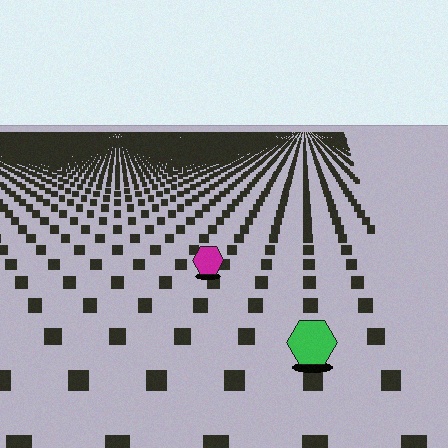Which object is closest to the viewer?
The green hexagon is closest. The texture marks near it are larger and more spread out.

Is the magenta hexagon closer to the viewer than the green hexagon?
No. The green hexagon is closer — you can tell from the texture gradient: the ground texture is coarser near it.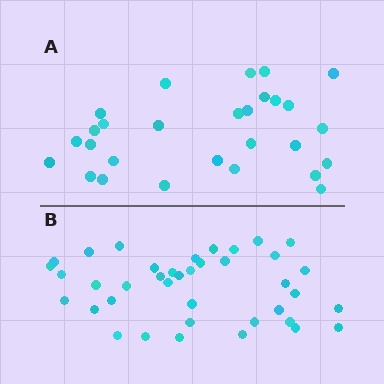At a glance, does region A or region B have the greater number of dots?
Region B (the bottom region) has more dots.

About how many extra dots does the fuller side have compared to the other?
Region B has roughly 12 or so more dots than region A.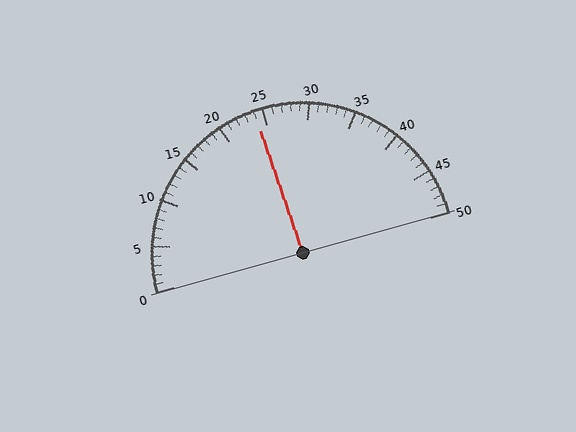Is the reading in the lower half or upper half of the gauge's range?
The reading is in the lower half of the range (0 to 50).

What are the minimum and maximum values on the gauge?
The gauge ranges from 0 to 50.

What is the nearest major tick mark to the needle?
The nearest major tick mark is 25.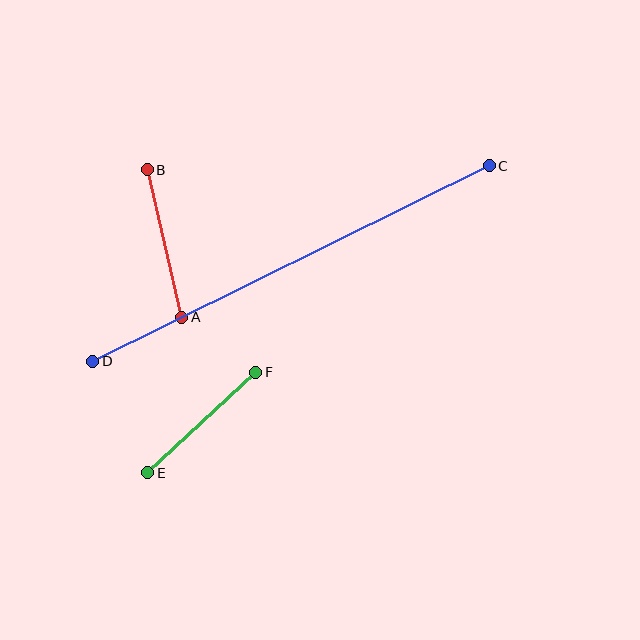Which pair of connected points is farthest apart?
Points C and D are farthest apart.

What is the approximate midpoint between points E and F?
The midpoint is at approximately (202, 422) pixels.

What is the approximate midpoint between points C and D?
The midpoint is at approximately (291, 263) pixels.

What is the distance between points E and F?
The distance is approximately 148 pixels.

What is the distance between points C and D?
The distance is approximately 442 pixels.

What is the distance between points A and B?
The distance is approximately 152 pixels.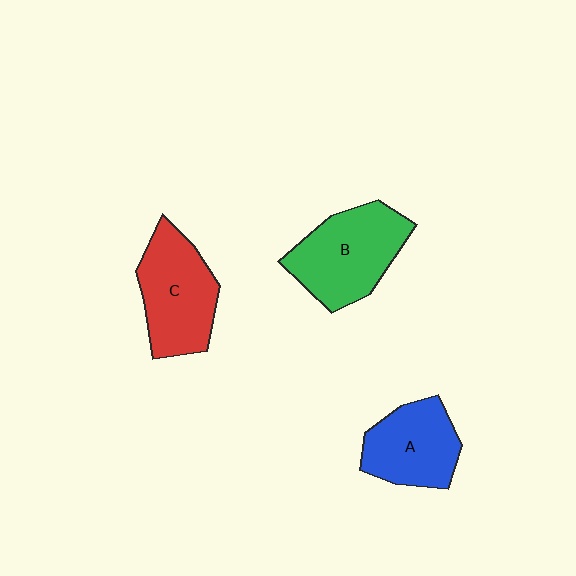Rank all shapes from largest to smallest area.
From largest to smallest: B (green), C (red), A (blue).